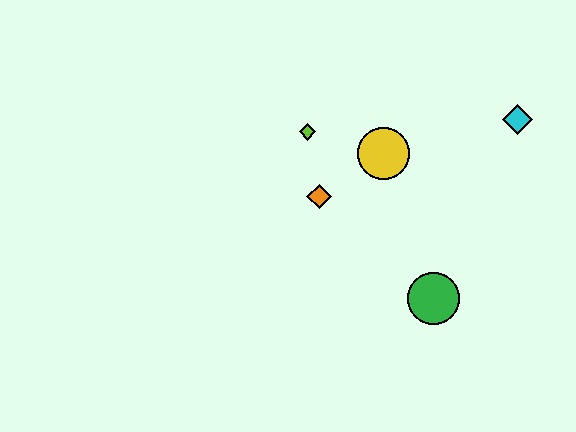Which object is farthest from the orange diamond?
The cyan diamond is farthest from the orange diamond.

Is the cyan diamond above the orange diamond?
Yes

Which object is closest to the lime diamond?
The orange diamond is closest to the lime diamond.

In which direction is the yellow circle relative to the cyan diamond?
The yellow circle is to the left of the cyan diamond.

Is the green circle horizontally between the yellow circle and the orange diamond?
No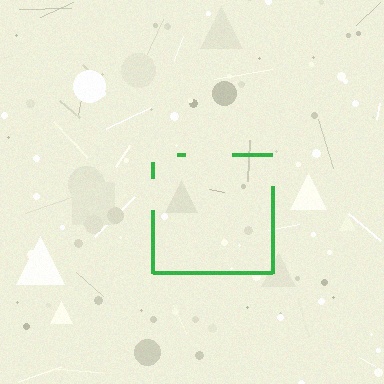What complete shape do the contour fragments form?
The contour fragments form a square.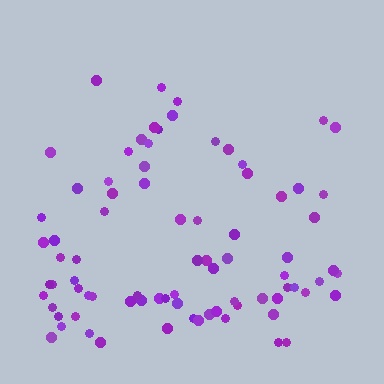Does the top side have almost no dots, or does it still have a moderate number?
Still a moderate number, just noticeably fewer than the bottom.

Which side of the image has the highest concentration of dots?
The bottom.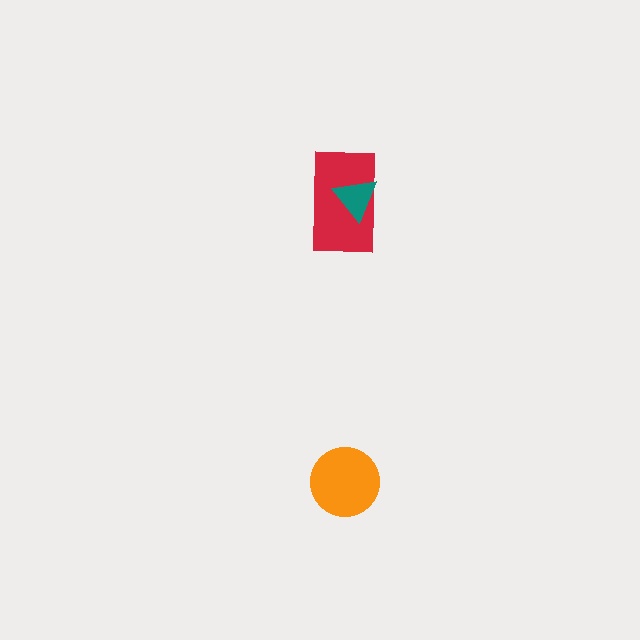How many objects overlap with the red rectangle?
1 object overlaps with the red rectangle.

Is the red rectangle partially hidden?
Yes, it is partially covered by another shape.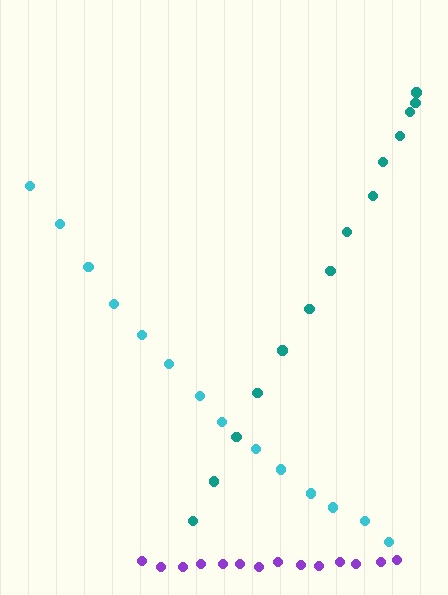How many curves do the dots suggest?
There are 3 distinct paths.